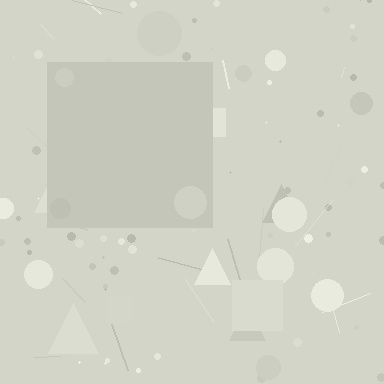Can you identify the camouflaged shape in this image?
The camouflaged shape is a square.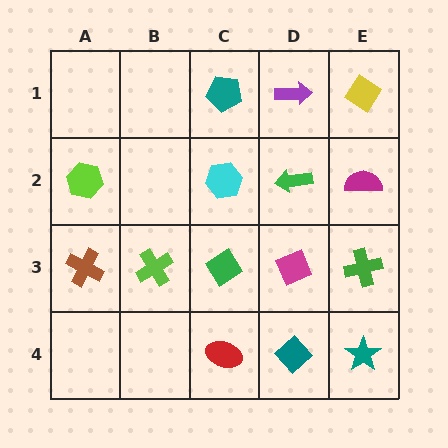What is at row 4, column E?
A teal star.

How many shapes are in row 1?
3 shapes.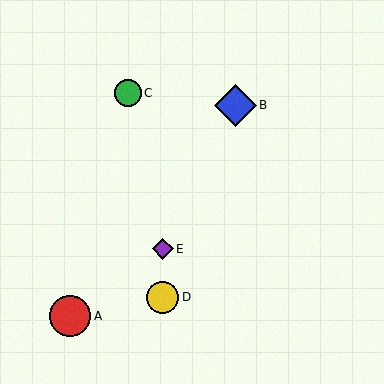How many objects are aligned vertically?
2 objects (D, E) are aligned vertically.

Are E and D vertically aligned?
Yes, both are at x≈163.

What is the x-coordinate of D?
Object D is at x≈163.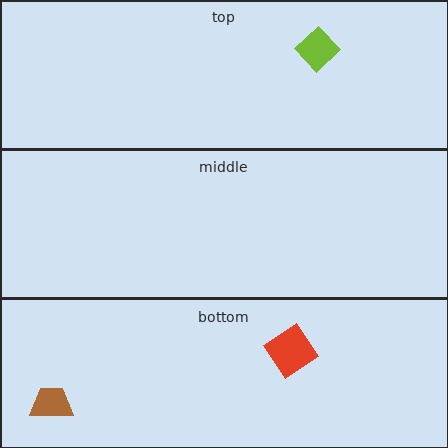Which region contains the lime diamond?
The top region.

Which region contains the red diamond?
The bottom region.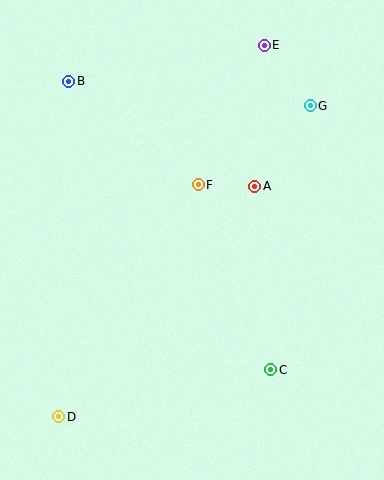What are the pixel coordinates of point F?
Point F is at (198, 185).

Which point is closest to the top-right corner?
Point E is closest to the top-right corner.